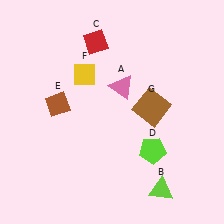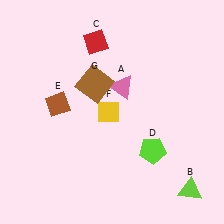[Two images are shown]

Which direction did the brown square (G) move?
The brown square (G) moved left.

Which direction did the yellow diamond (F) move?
The yellow diamond (F) moved down.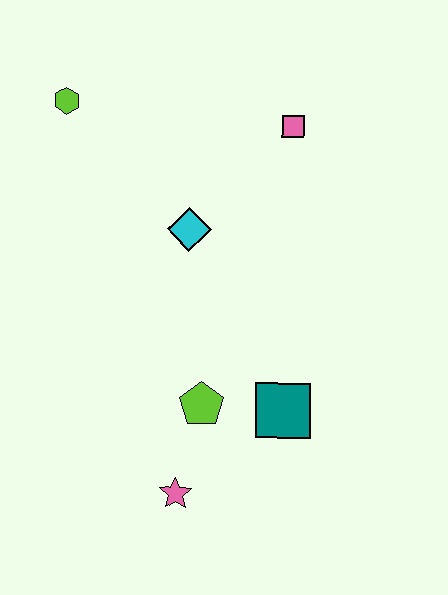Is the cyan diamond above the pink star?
Yes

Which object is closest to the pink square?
The cyan diamond is closest to the pink square.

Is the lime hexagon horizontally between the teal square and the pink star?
No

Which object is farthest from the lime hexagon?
The pink star is farthest from the lime hexagon.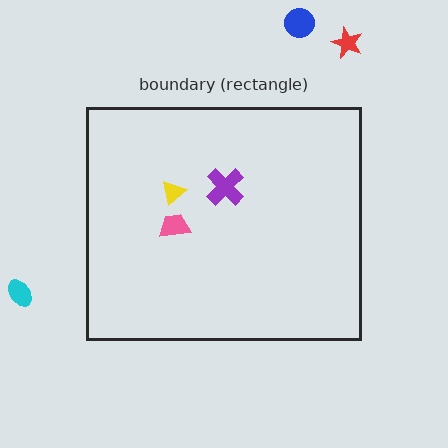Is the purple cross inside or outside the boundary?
Inside.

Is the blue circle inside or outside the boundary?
Outside.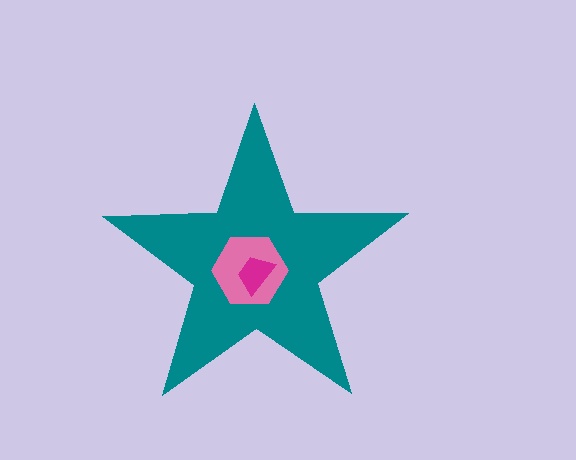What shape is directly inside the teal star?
The pink hexagon.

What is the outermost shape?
The teal star.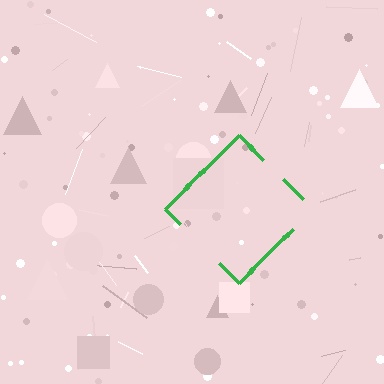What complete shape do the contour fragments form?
The contour fragments form a diamond.